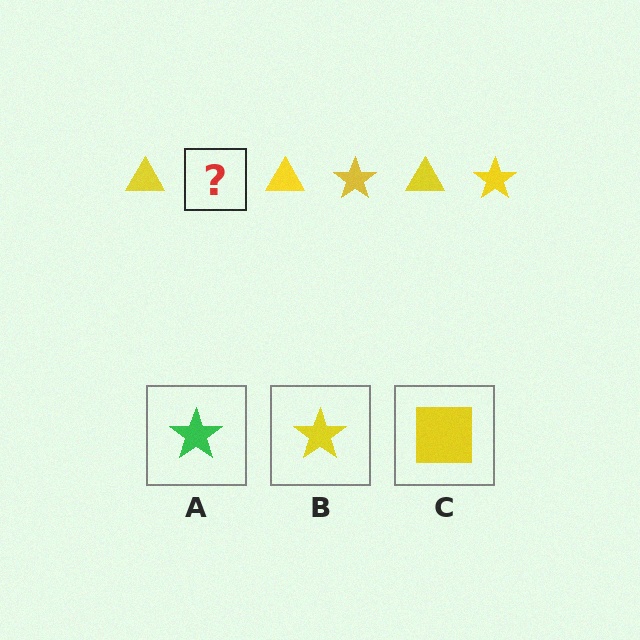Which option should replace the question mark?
Option B.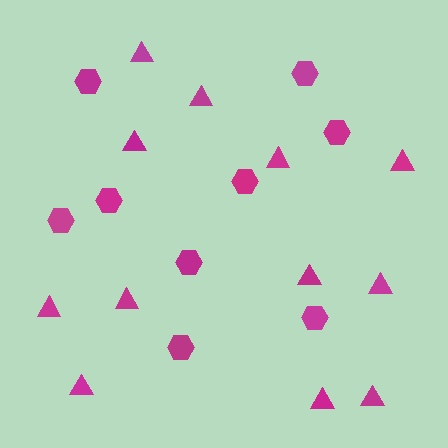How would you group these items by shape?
There are 2 groups: one group of hexagons (9) and one group of triangles (12).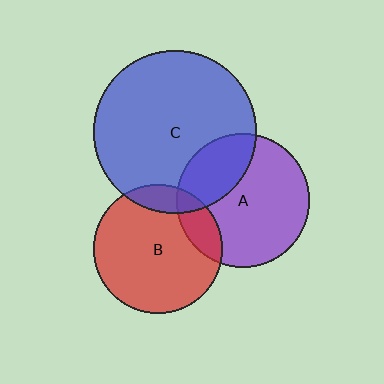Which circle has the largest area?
Circle C (blue).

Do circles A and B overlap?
Yes.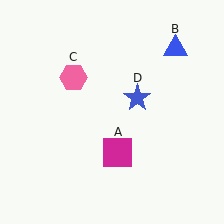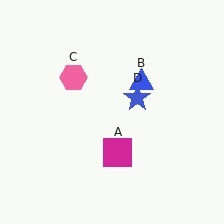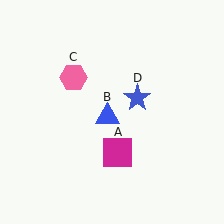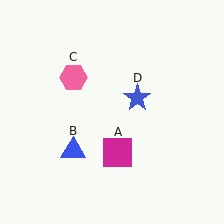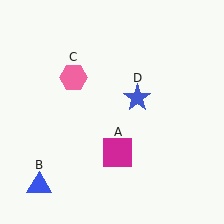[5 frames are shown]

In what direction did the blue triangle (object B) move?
The blue triangle (object B) moved down and to the left.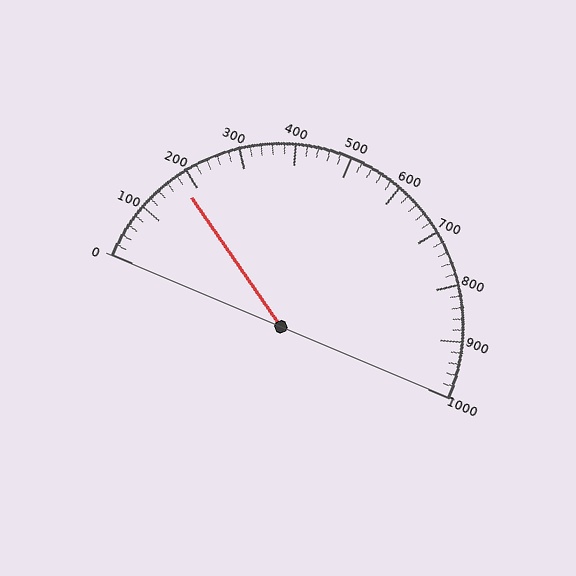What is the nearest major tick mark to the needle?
The nearest major tick mark is 200.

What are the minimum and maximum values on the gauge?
The gauge ranges from 0 to 1000.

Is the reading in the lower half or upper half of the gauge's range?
The reading is in the lower half of the range (0 to 1000).